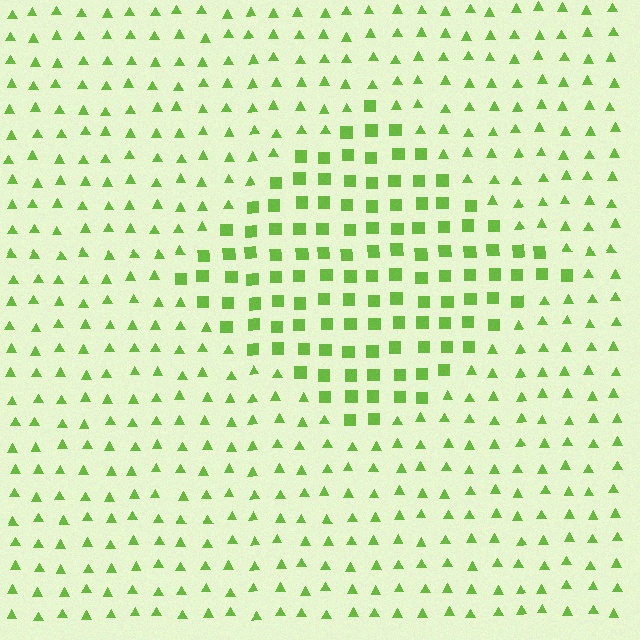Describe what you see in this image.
The image is filled with small lime elements arranged in a uniform grid. A diamond-shaped region contains squares, while the surrounding area contains triangles. The boundary is defined purely by the change in element shape.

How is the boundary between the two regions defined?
The boundary is defined by a change in element shape: squares inside vs. triangles outside. All elements share the same color and spacing.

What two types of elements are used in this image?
The image uses squares inside the diamond region and triangles outside it.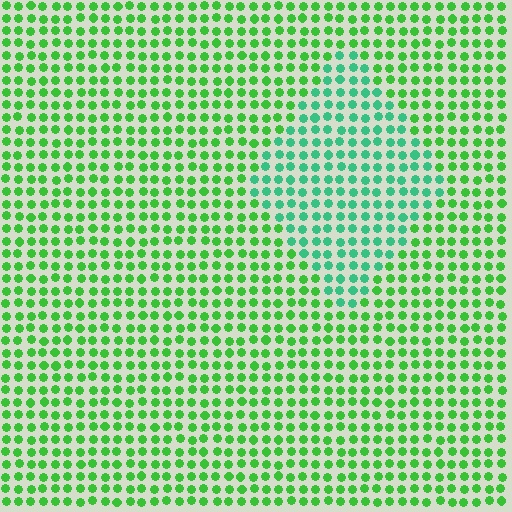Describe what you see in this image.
The image is filled with small green elements in a uniform arrangement. A diamond-shaped region is visible where the elements are tinted to a slightly different hue, forming a subtle color boundary.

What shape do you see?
I see a diamond.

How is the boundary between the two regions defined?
The boundary is defined purely by a slight shift in hue (about 35 degrees). Spacing, size, and orientation are identical on both sides.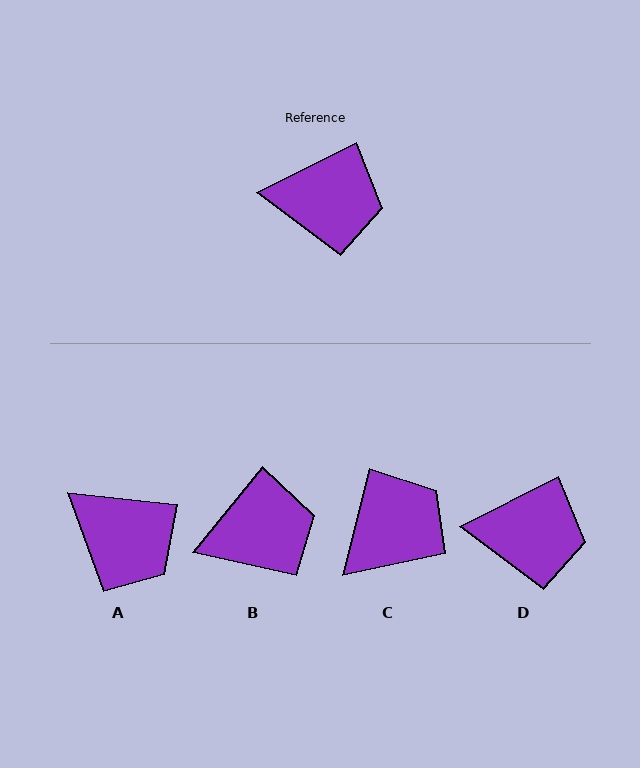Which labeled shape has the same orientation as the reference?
D.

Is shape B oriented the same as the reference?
No, it is off by about 25 degrees.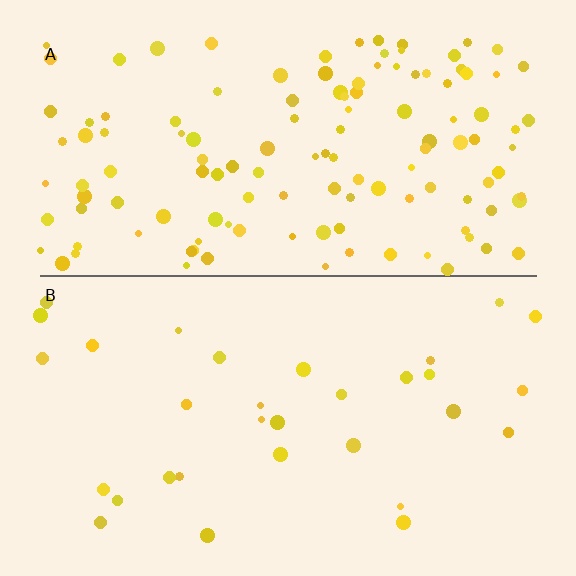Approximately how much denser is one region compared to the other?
Approximately 4.1× — region A over region B.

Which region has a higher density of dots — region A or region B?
A (the top).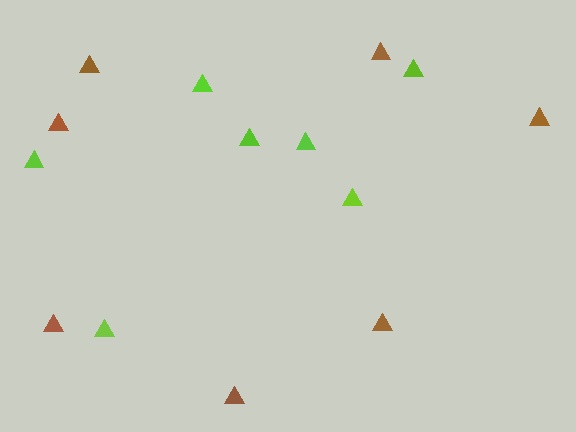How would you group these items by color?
There are 2 groups: one group of brown triangles (7) and one group of lime triangles (7).